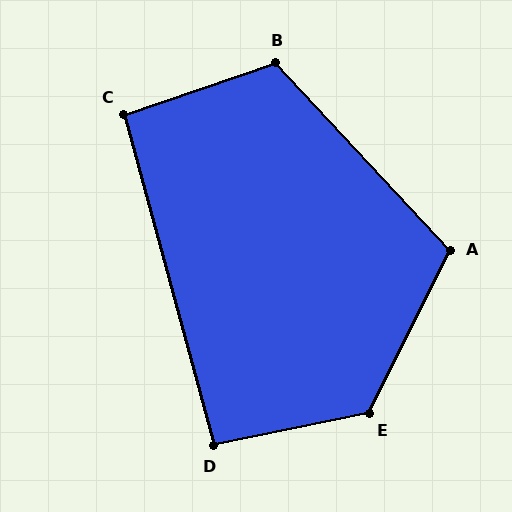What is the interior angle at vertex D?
Approximately 94 degrees (approximately right).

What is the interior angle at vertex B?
Approximately 114 degrees (obtuse).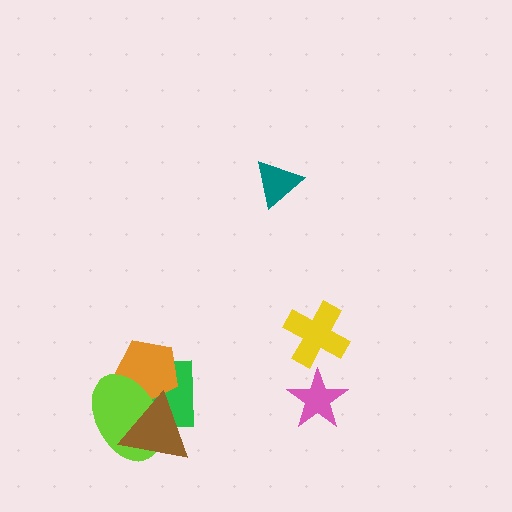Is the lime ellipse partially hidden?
Yes, it is partially covered by another shape.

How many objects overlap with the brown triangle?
3 objects overlap with the brown triangle.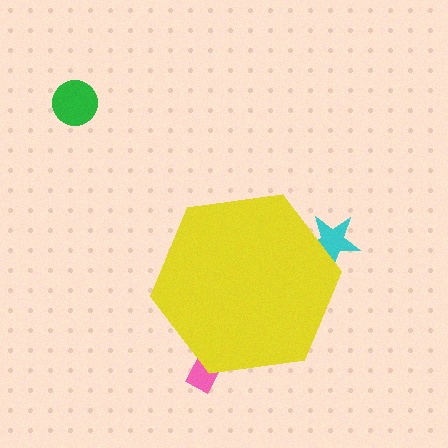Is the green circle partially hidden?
No, the green circle is fully visible.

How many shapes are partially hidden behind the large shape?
2 shapes are partially hidden.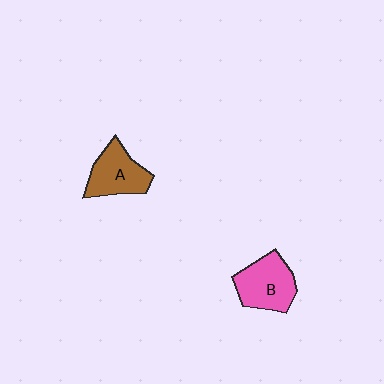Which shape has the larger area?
Shape B (pink).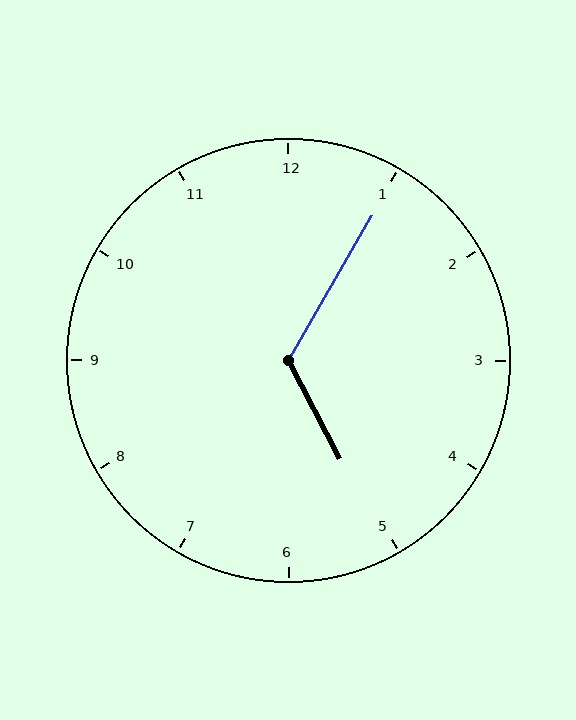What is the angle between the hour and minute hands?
Approximately 122 degrees.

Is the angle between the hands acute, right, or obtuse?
It is obtuse.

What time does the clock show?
5:05.